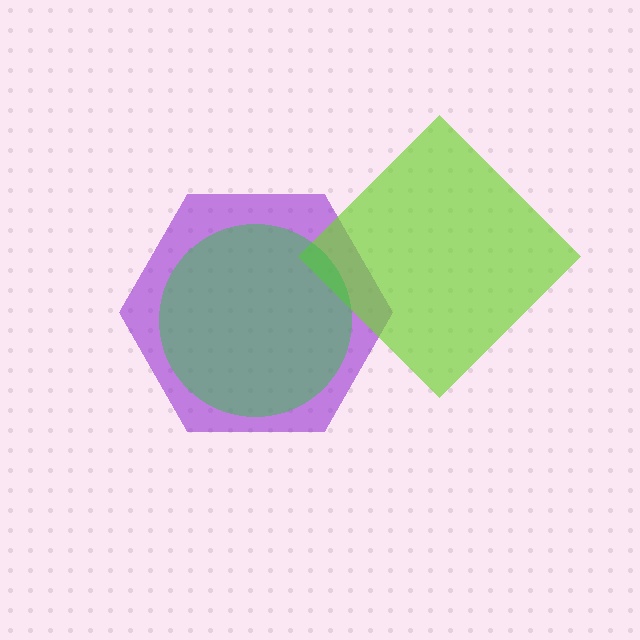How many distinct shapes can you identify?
There are 3 distinct shapes: a purple hexagon, a lime diamond, a green circle.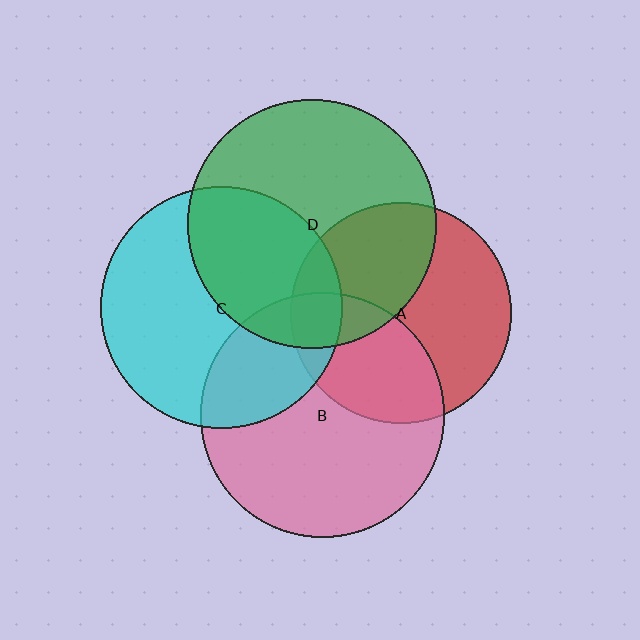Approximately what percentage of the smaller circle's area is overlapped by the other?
Approximately 35%.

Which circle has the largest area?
Circle D (green).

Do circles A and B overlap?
Yes.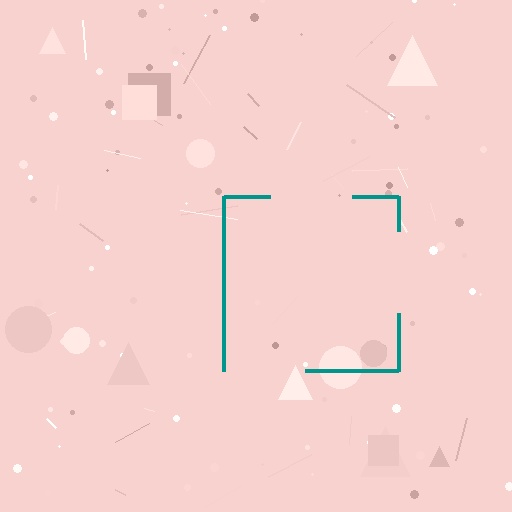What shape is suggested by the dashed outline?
The dashed outline suggests a square.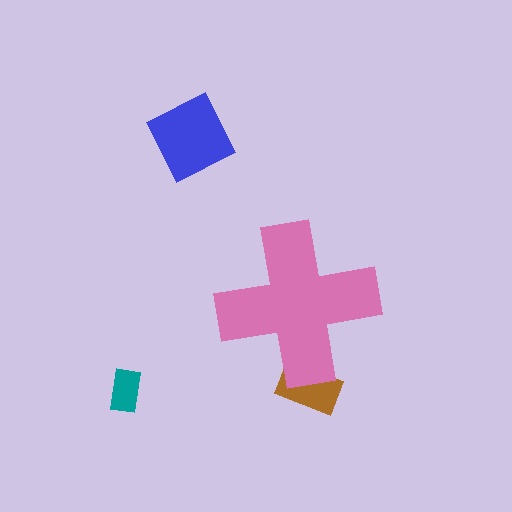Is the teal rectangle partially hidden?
No, the teal rectangle is fully visible.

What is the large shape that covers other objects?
A pink cross.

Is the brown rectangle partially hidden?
Yes, the brown rectangle is partially hidden behind the pink cross.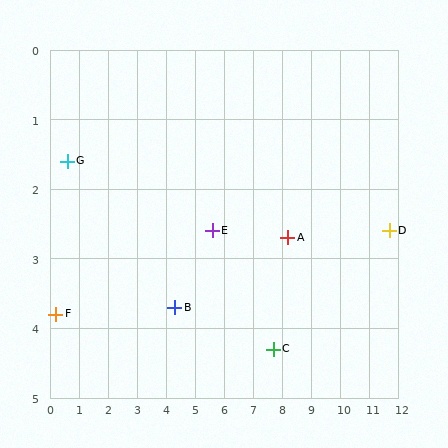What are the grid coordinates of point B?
Point B is at approximately (4.3, 3.7).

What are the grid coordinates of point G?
Point G is at approximately (0.6, 1.6).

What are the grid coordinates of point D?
Point D is at approximately (11.7, 2.6).